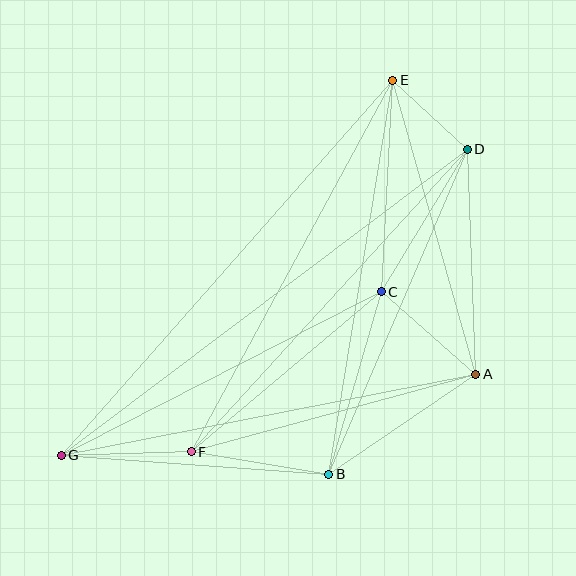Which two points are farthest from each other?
Points D and G are farthest from each other.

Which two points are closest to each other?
Points D and E are closest to each other.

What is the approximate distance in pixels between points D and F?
The distance between D and F is approximately 409 pixels.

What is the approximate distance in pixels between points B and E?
The distance between B and E is approximately 399 pixels.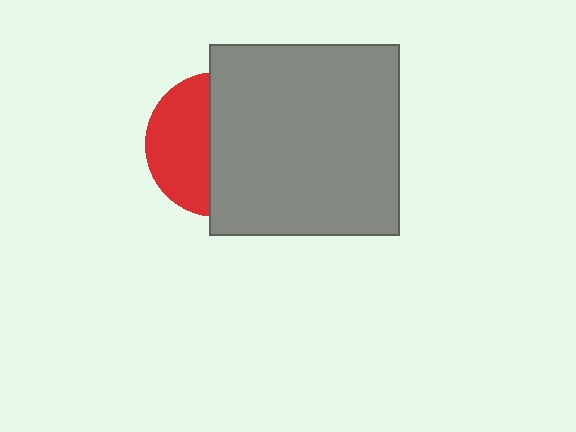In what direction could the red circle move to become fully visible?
The red circle could move left. That would shift it out from behind the gray square entirely.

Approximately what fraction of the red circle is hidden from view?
Roughly 57% of the red circle is hidden behind the gray square.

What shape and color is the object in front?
The object in front is a gray square.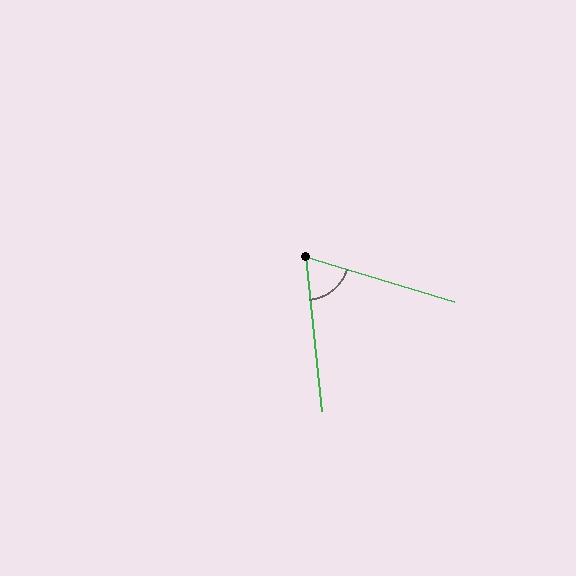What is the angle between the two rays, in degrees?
Approximately 67 degrees.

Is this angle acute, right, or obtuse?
It is acute.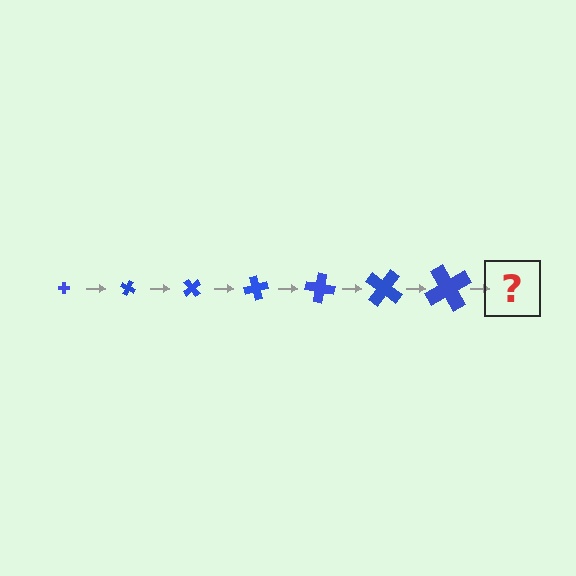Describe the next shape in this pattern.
It should be a cross, larger than the previous one and rotated 175 degrees from the start.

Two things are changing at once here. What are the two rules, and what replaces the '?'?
The two rules are that the cross grows larger each step and it rotates 25 degrees each step. The '?' should be a cross, larger than the previous one and rotated 175 degrees from the start.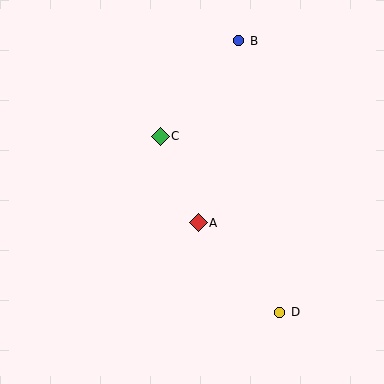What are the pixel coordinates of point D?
Point D is at (280, 312).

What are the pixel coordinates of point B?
Point B is at (239, 41).